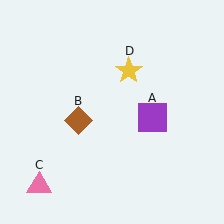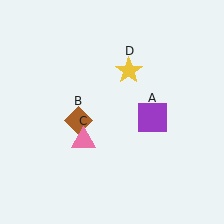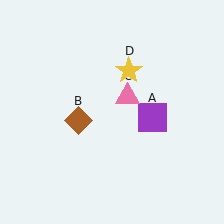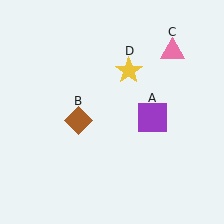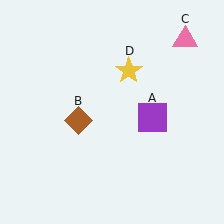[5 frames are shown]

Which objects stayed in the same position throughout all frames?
Purple square (object A) and brown diamond (object B) and yellow star (object D) remained stationary.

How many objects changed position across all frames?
1 object changed position: pink triangle (object C).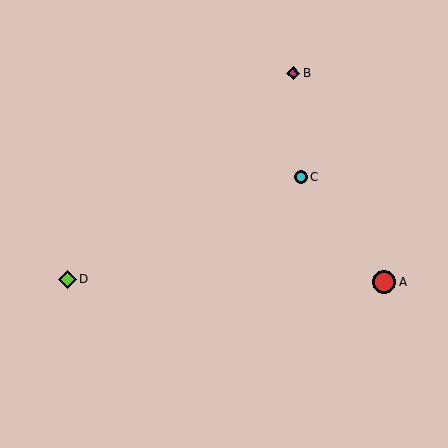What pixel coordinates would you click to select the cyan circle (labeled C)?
Click at (301, 177) to select the cyan circle C.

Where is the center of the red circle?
The center of the red circle is at (384, 282).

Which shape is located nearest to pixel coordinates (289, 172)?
The cyan circle (labeled C) at (301, 177) is nearest to that location.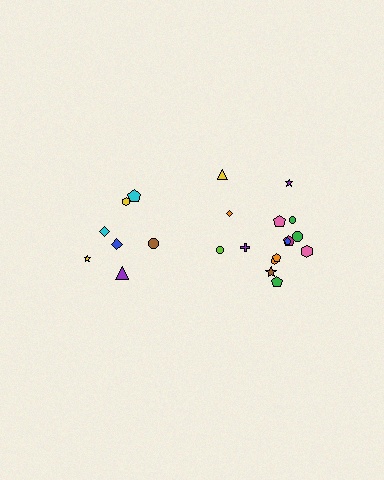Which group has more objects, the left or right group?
The right group.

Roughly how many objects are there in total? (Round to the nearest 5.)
Roughly 20 objects in total.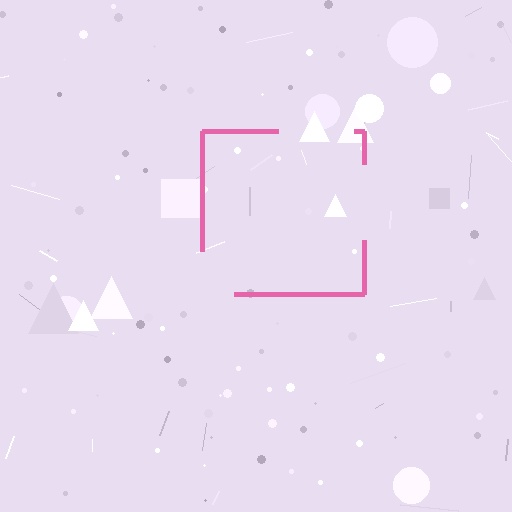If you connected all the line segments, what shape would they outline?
They would outline a square.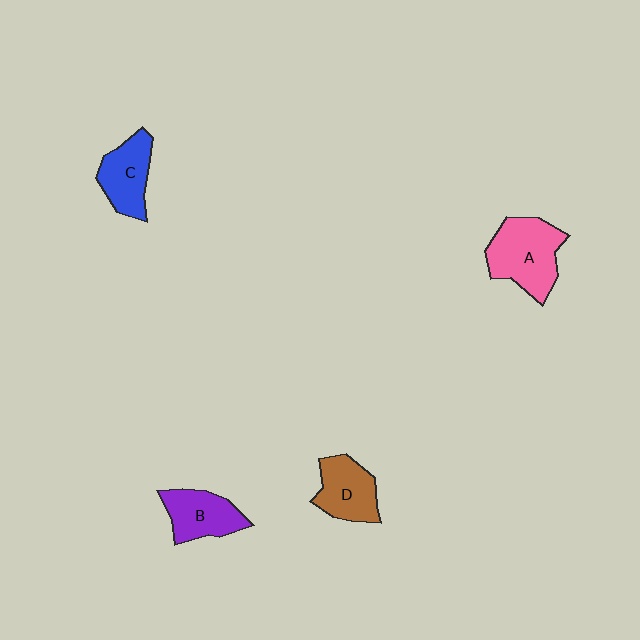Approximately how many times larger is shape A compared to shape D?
Approximately 1.4 times.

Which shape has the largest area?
Shape A (pink).